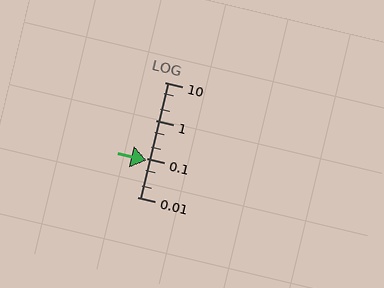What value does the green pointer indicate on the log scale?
The pointer indicates approximately 0.09.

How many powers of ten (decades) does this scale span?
The scale spans 3 decades, from 0.01 to 10.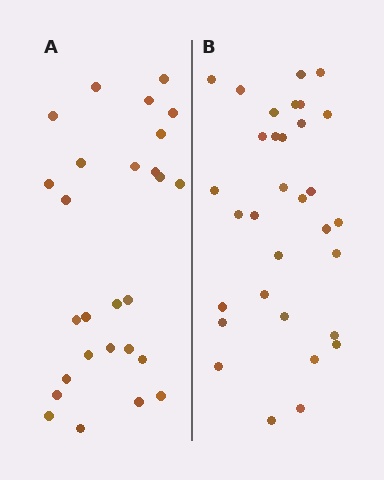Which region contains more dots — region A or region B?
Region B (the right region) has more dots.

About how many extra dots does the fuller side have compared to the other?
Region B has about 5 more dots than region A.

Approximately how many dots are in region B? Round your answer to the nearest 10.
About 30 dots. (The exact count is 32, which rounds to 30.)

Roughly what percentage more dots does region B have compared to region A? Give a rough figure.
About 20% more.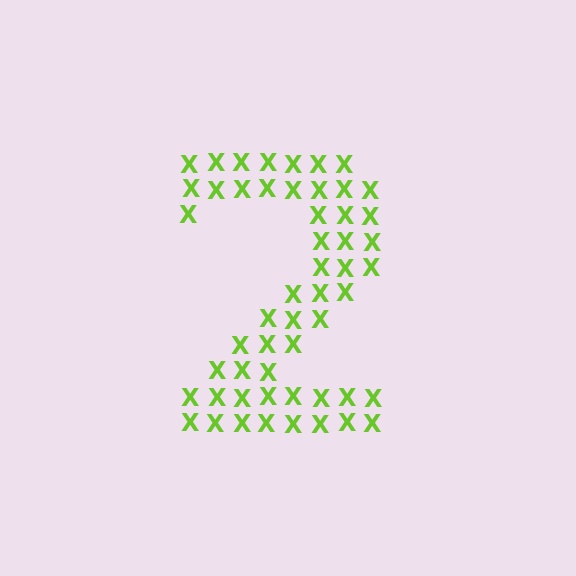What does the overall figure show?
The overall figure shows the digit 2.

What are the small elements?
The small elements are letter X's.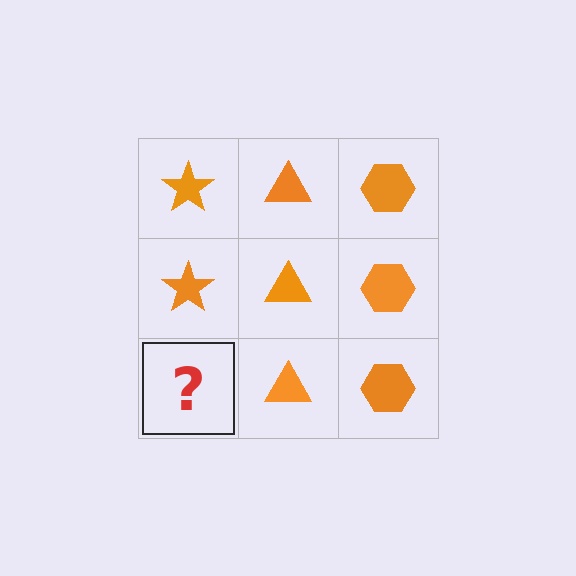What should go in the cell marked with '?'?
The missing cell should contain an orange star.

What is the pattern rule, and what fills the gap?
The rule is that each column has a consistent shape. The gap should be filled with an orange star.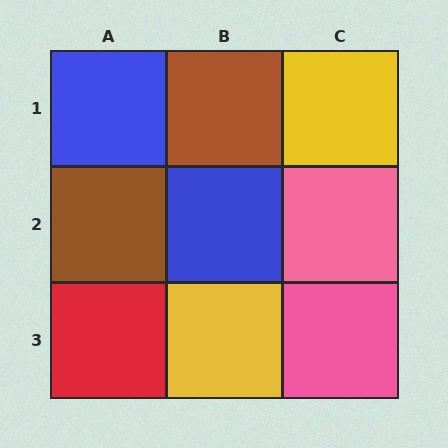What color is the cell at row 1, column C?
Yellow.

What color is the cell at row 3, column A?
Red.